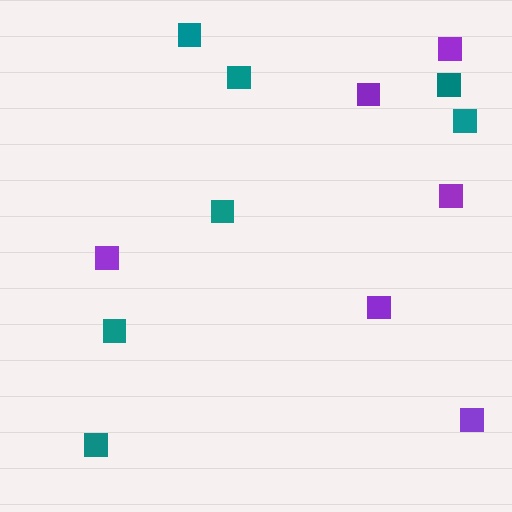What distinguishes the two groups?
There are 2 groups: one group of teal squares (7) and one group of purple squares (6).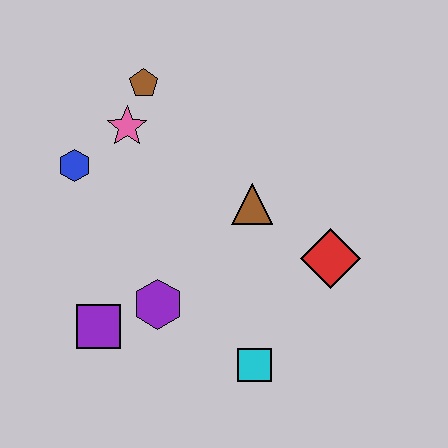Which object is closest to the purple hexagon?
The purple square is closest to the purple hexagon.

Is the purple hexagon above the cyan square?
Yes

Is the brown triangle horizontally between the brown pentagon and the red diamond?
Yes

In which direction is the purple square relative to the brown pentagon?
The purple square is below the brown pentagon.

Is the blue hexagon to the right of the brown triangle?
No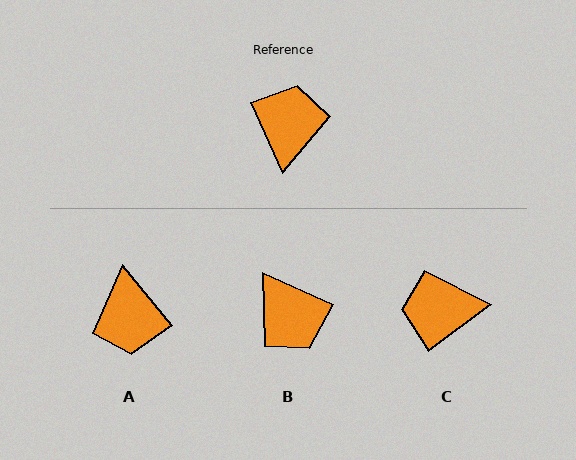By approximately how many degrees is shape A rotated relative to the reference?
Approximately 164 degrees clockwise.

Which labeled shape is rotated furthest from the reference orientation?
A, about 164 degrees away.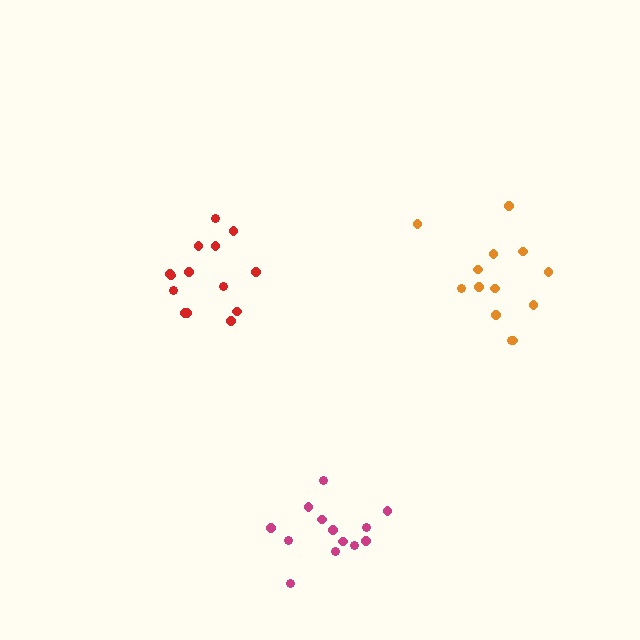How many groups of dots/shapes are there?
There are 3 groups.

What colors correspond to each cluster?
The clusters are colored: magenta, orange, red.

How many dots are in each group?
Group 1: 13 dots, Group 2: 13 dots, Group 3: 14 dots (40 total).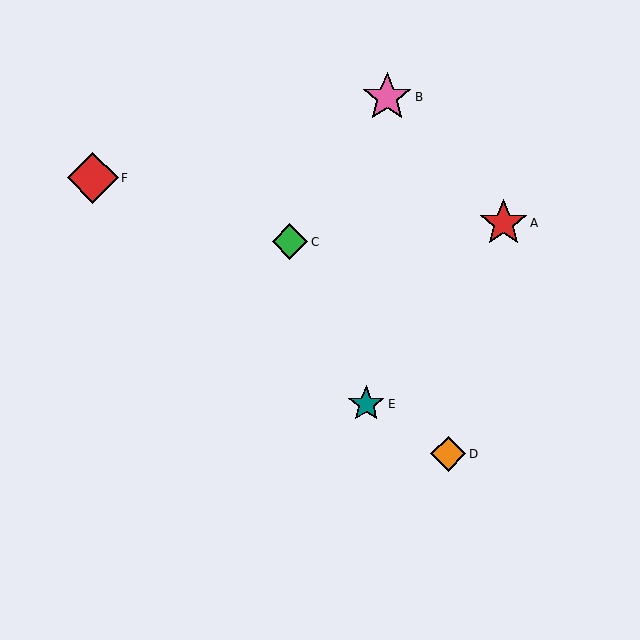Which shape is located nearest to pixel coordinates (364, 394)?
The teal star (labeled E) at (366, 404) is nearest to that location.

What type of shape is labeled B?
Shape B is a pink star.